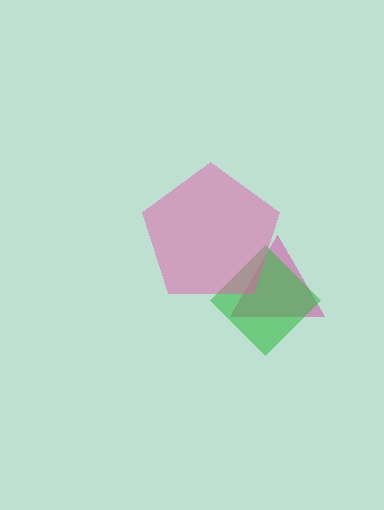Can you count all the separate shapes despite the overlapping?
Yes, there are 3 separate shapes.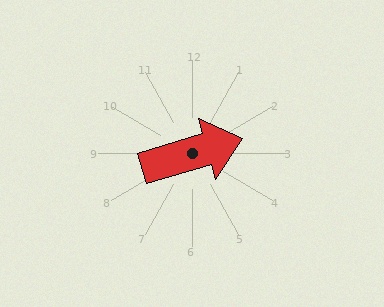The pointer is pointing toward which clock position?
Roughly 2 o'clock.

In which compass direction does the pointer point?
East.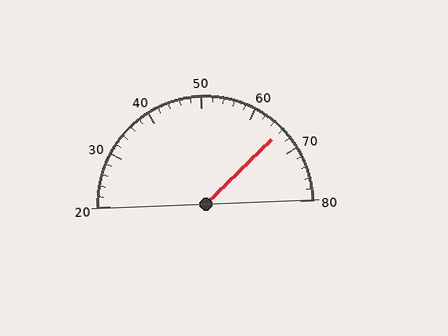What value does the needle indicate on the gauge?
The needle indicates approximately 66.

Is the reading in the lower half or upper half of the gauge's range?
The reading is in the upper half of the range (20 to 80).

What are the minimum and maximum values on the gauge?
The gauge ranges from 20 to 80.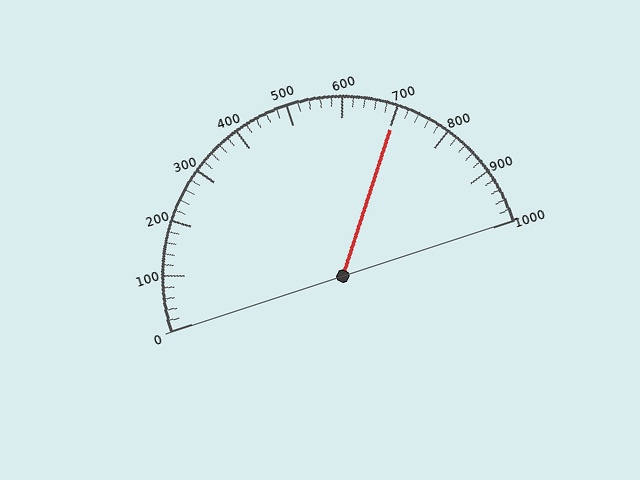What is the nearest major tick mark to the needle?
The nearest major tick mark is 700.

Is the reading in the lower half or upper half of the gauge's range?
The reading is in the upper half of the range (0 to 1000).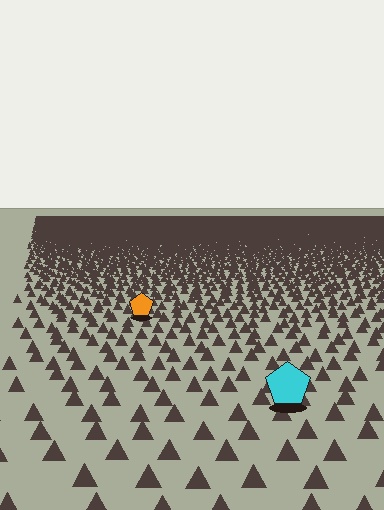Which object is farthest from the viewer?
The orange pentagon is farthest from the viewer. It appears smaller and the ground texture around it is denser.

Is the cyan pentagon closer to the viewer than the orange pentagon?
Yes. The cyan pentagon is closer — you can tell from the texture gradient: the ground texture is coarser near it.